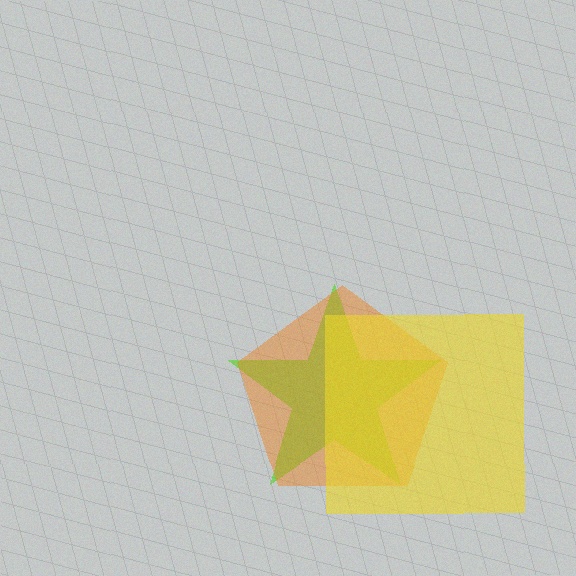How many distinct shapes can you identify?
There are 3 distinct shapes: a lime star, an orange pentagon, a yellow square.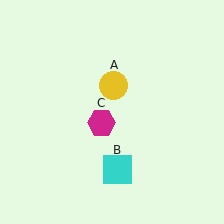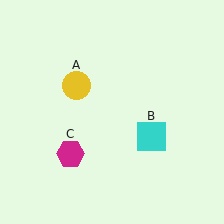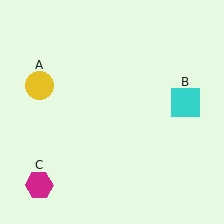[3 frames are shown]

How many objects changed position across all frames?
3 objects changed position: yellow circle (object A), cyan square (object B), magenta hexagon (object C).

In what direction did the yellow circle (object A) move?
The yellow circle (object A) moved left.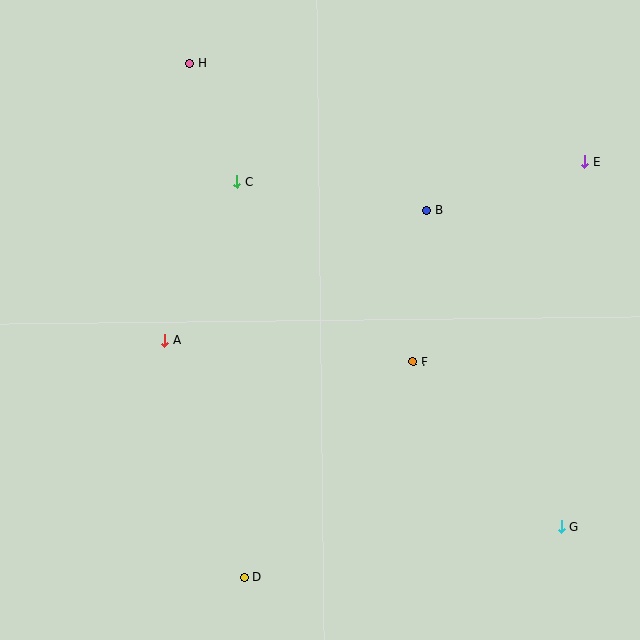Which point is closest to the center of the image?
Point F at (413, 362) is closest to the center.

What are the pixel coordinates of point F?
Point F is at (413, 362).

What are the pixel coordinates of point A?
Point A is at (165, 340).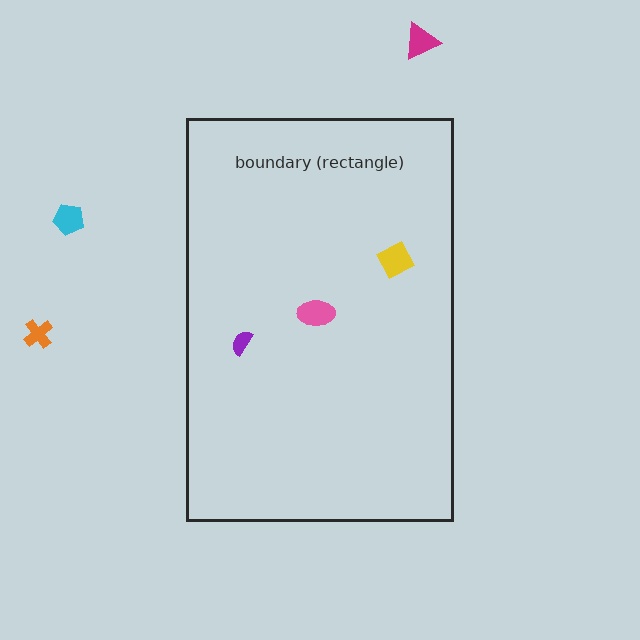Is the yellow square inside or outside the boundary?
Inside.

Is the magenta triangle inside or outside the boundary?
Outside.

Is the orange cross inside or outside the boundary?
Outside.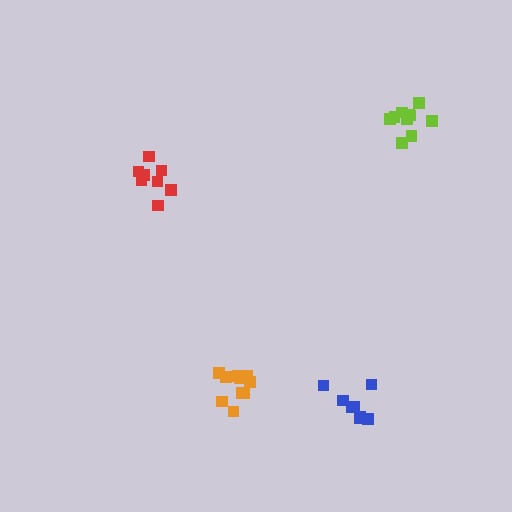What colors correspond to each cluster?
The clusters are colored: red, lime, orange, blue.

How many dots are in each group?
Group 1: 8 dots, Group 2: 11 dots, Group 3: 10 dots, Group 4: 8 dots (37 total).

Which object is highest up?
The lime cluster is topmost.